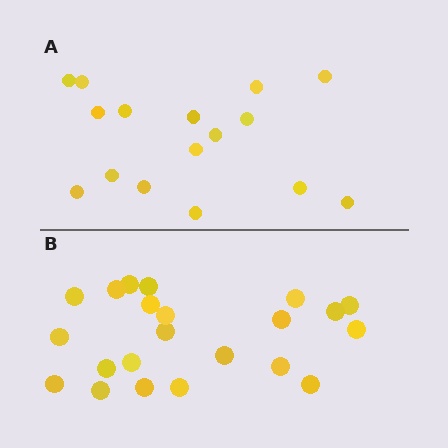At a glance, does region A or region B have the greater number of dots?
Region B (the bottom region) has more dots.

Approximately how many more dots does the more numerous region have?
Region B has about 6 more dots than region A.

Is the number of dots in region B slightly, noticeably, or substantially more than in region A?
Region B has noticeably more, but not dramatically so. The ratio is roughly 1.4 to 1.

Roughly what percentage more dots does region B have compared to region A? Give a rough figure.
About 40% more.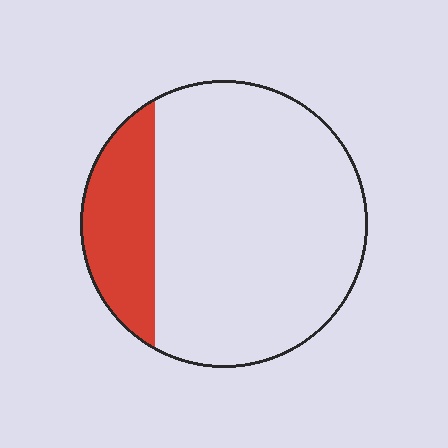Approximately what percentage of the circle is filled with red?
Approximately 20%.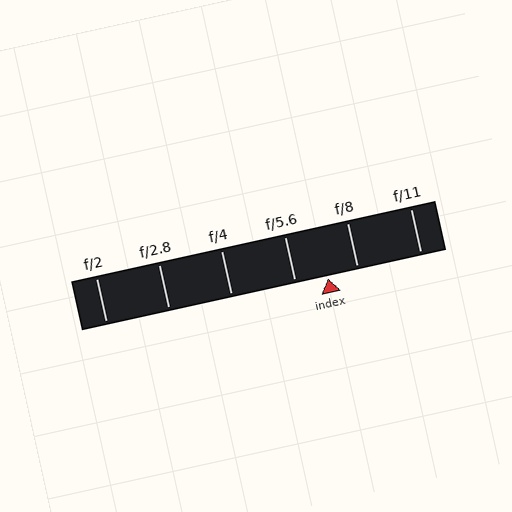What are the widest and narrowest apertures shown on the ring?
The widest aperture shown is f/2 and the narrowest is f/11.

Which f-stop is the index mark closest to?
The index mark is closest to f/8.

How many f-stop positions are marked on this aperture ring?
There are 6 f-stop positions marked.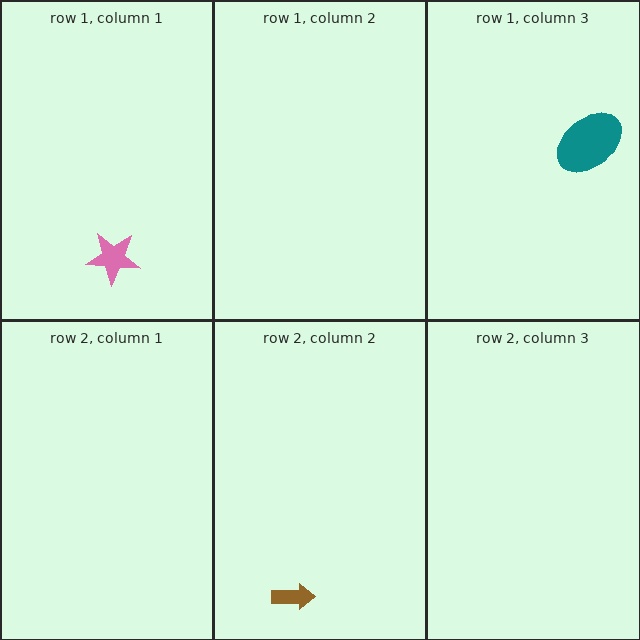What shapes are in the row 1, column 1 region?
The pink star.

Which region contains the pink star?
The row 1, column 1 region.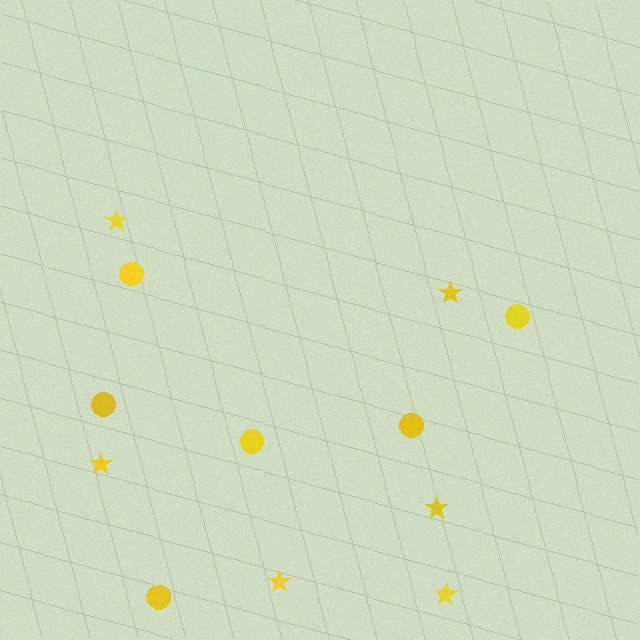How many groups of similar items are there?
There are 2 groups: one group of stars (6) and one group of circles (6).